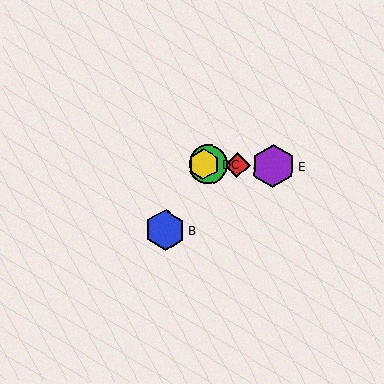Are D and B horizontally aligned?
No, D is at y≈164 and B is at y≈230.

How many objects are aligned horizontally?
4 objects (A, C, D, E) are aligned horizontally.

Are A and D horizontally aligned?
Yes, both are at y≈165.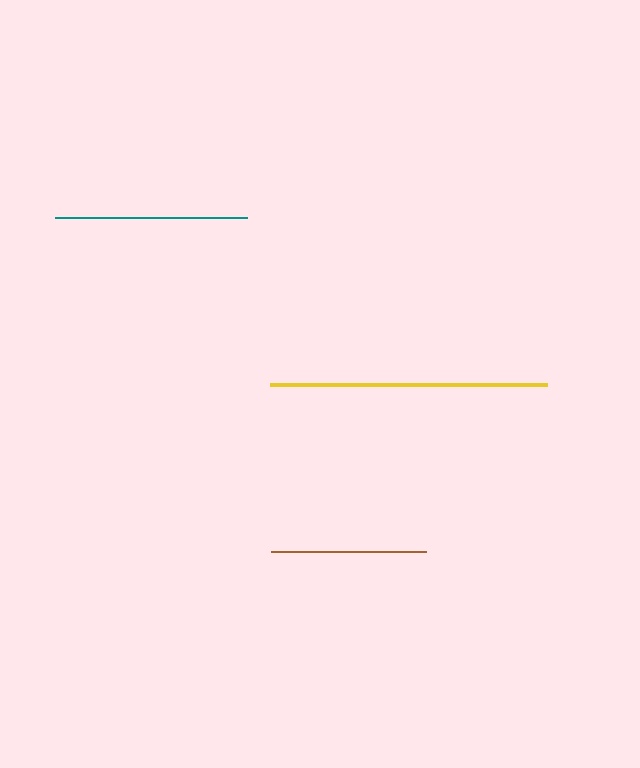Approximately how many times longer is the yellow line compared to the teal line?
The yellow line is approximately 1.4 times the length of the teal line.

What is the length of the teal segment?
The teal segment is approximately 192 pixels long.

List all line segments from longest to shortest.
From longest to shortest: yellow, teal, brown.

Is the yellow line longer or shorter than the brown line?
The yellow line is longer than the brown line.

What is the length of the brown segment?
The brown segment is approximately 155 pixels long.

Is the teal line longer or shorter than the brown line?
The teal line is longer than the brown line.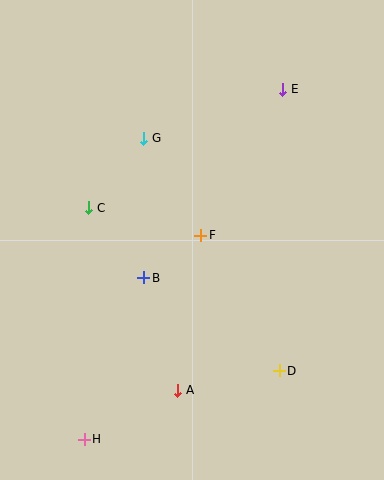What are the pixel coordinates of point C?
Point C is at (89, 208).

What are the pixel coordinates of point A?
Point A is at (178, 390).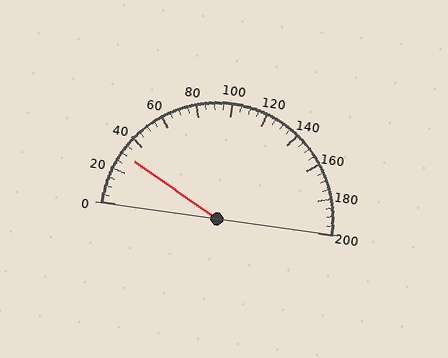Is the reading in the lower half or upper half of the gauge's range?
The reading is in the lower half of the range (0 to 200).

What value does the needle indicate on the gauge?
The needle indicates approximately 30.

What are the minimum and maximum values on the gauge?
The gauge ranges from 0 to 200.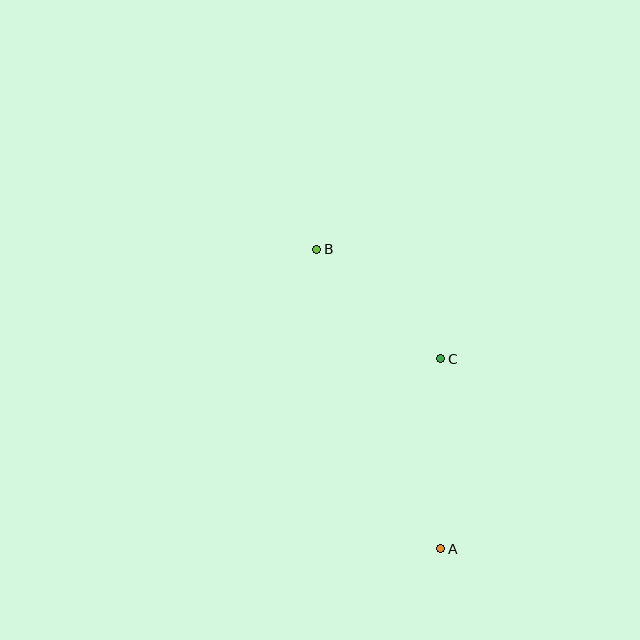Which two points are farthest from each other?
Points A and B are farthest from each other.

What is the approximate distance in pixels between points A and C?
The distance between A and C is approximately 190 pixels.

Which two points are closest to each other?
Points B and C are closest to each other.